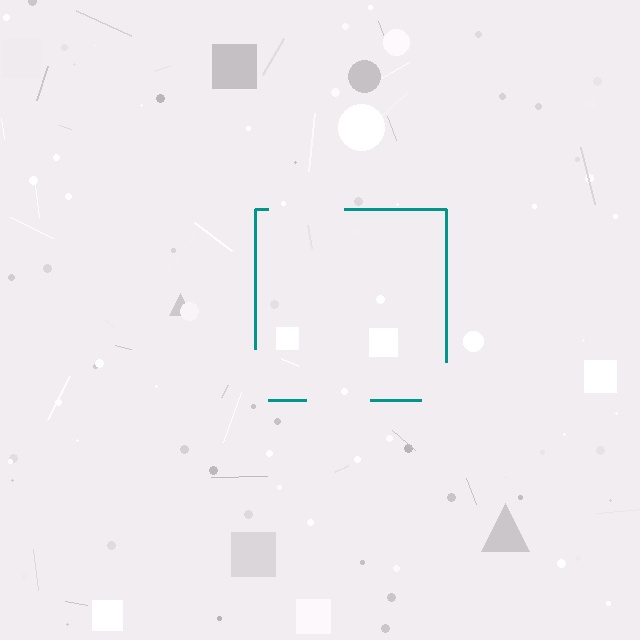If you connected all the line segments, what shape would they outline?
They would outline a square.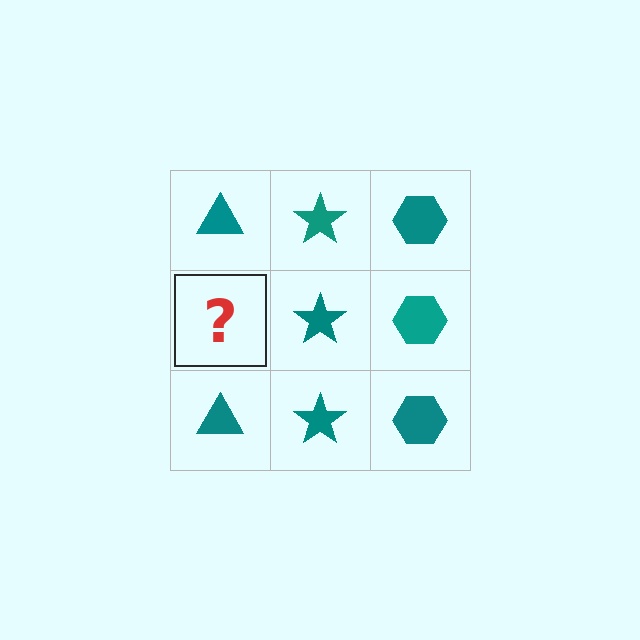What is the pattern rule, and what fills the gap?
The rule is that each column has a consistent shape. The gap should be filled with a teal triangle.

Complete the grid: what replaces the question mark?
The question mark should be replaced with a teal triangle.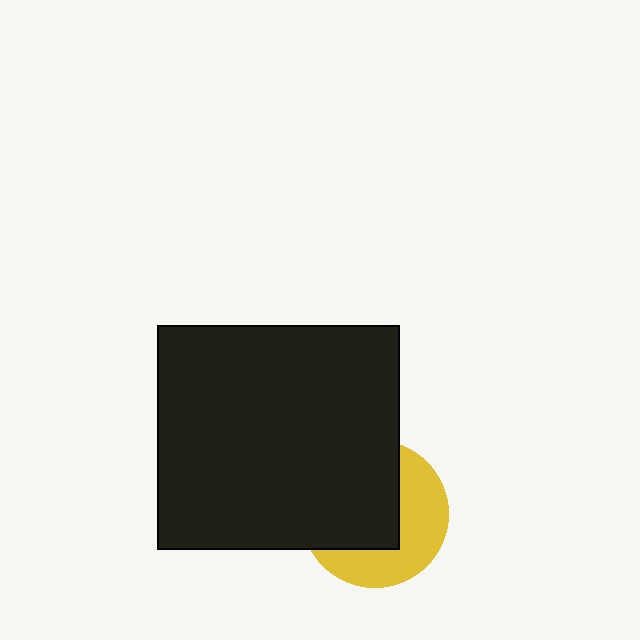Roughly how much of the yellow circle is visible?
A small part of it is visible (roughly 45%).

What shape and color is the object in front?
The object in front is a black rectangle.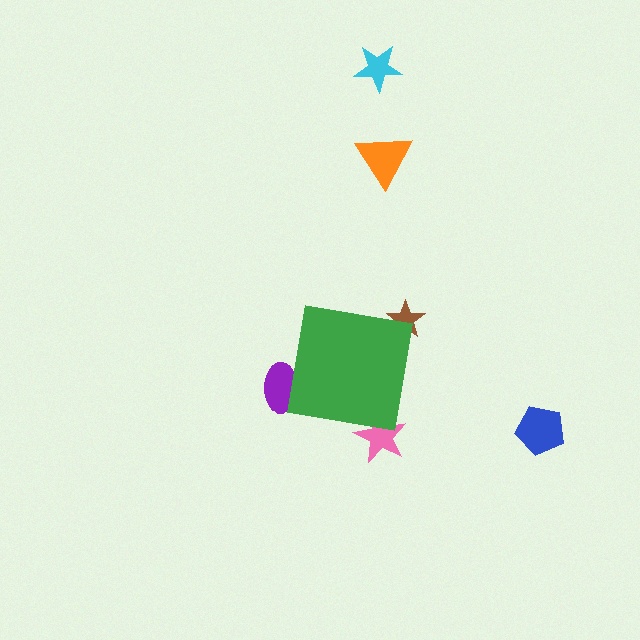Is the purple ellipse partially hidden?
Yes, the purple ellipse is partially hidden behind the green square.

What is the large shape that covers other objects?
A green square.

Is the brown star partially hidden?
Yes, the brown star is partially hidden behind the green square.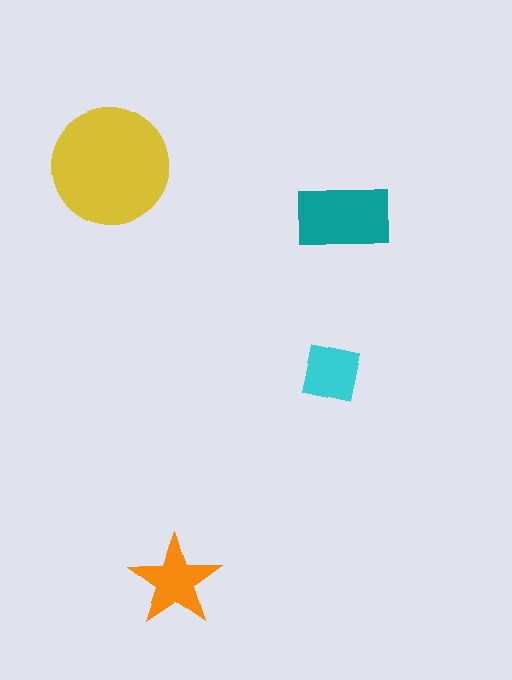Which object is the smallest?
The cyan square.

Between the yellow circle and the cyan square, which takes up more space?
The yellow circle.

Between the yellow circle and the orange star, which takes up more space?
The yellow circle.